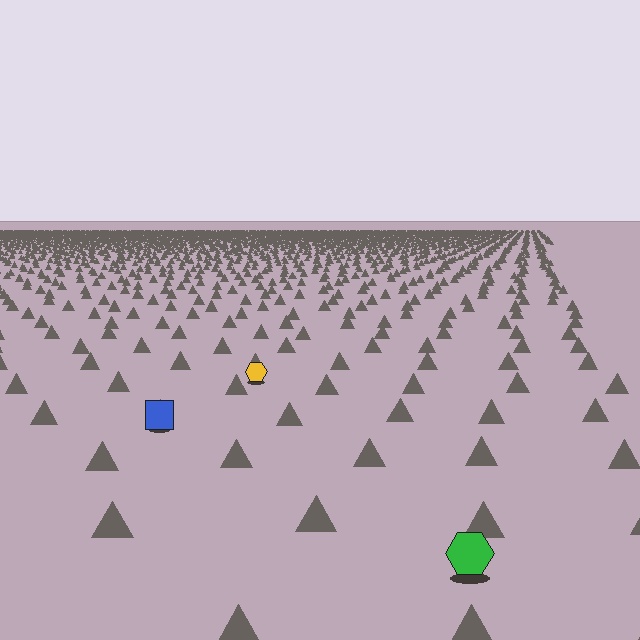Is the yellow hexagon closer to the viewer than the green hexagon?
No. The green hexagon is closer — you can tell from the texture gradient: the ground texture is coarser near it.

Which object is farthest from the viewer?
The yellow hexagon is farthest from the viewer. It appears smaller and the ground texture around it is denser.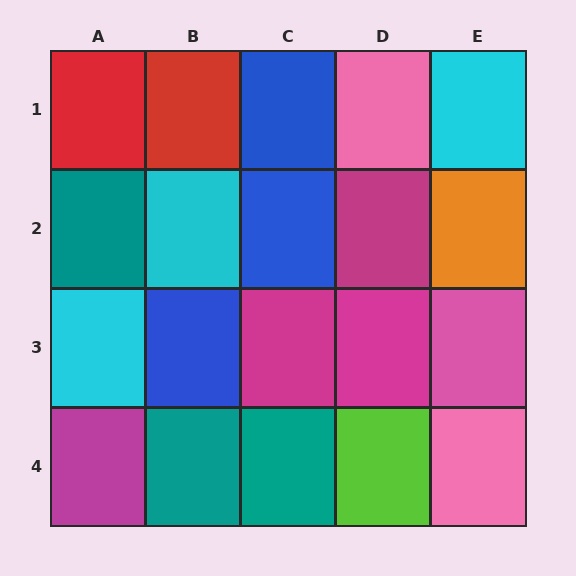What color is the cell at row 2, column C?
Blue.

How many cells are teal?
3 cells are teal.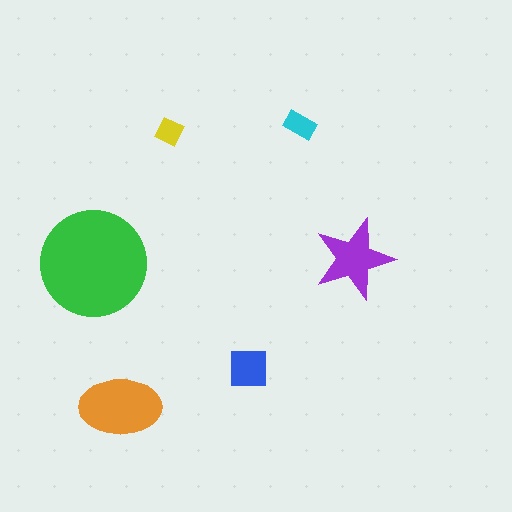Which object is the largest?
The green circle.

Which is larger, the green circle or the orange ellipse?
The green circle.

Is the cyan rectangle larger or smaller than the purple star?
Smaller.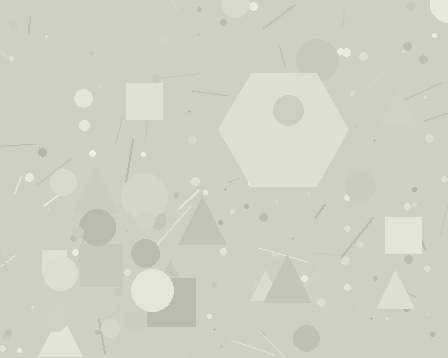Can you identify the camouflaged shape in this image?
The camouflaged shape is a hexagon.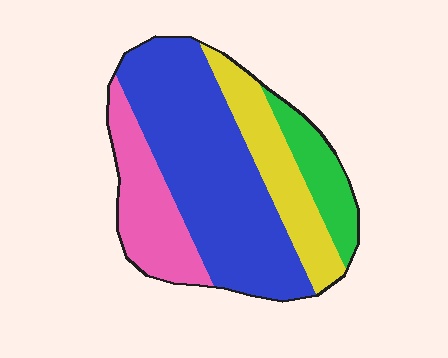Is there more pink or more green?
Pink.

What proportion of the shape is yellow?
Yellow covers 19% of the shape.